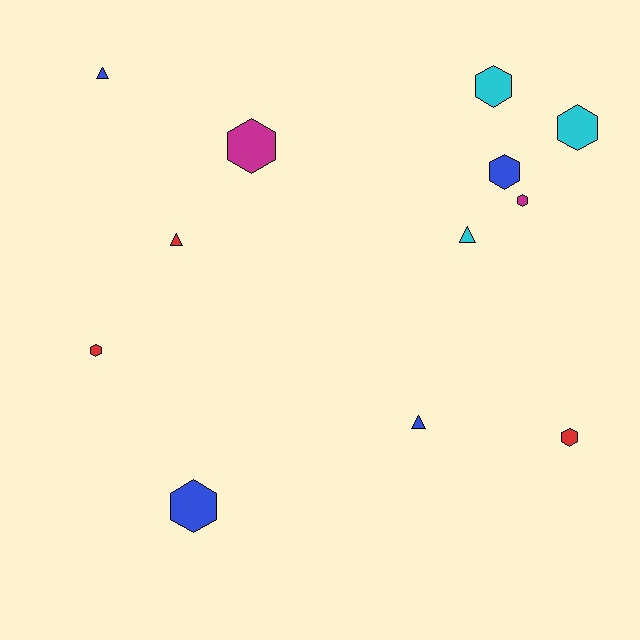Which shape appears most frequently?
Hexagon, with 8 objects.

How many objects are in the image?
There are 12 objects.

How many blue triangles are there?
There are 2 blue triangles.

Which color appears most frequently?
Blue, with 4 objects.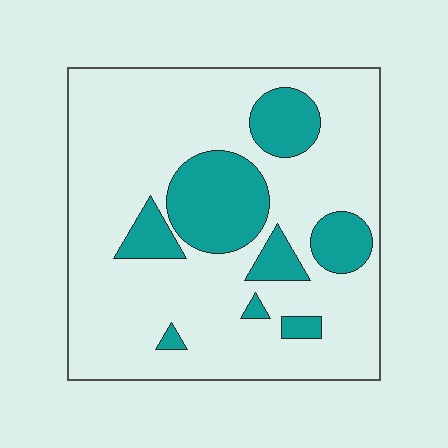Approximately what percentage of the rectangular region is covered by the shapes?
Approximately 20%.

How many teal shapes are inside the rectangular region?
8.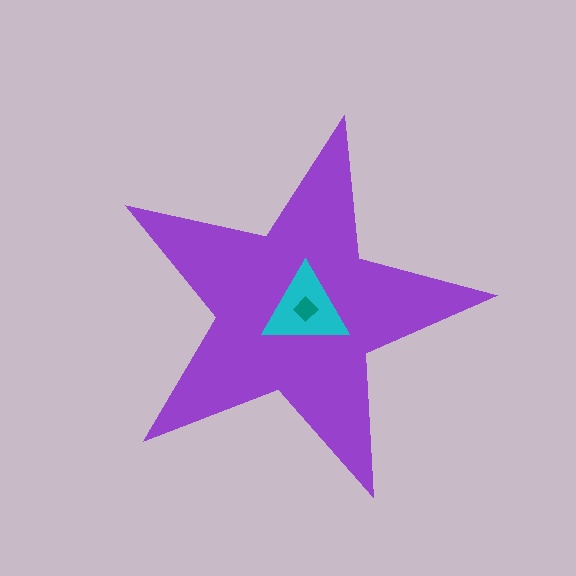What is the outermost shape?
The purple star.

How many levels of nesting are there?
3.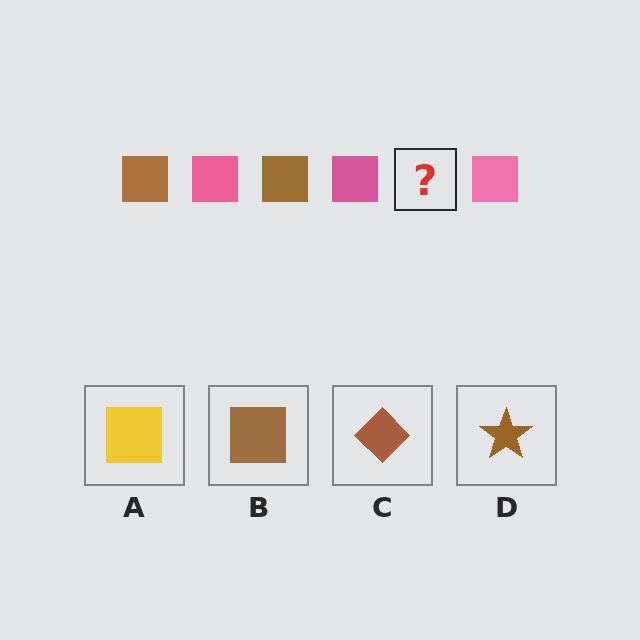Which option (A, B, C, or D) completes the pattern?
B.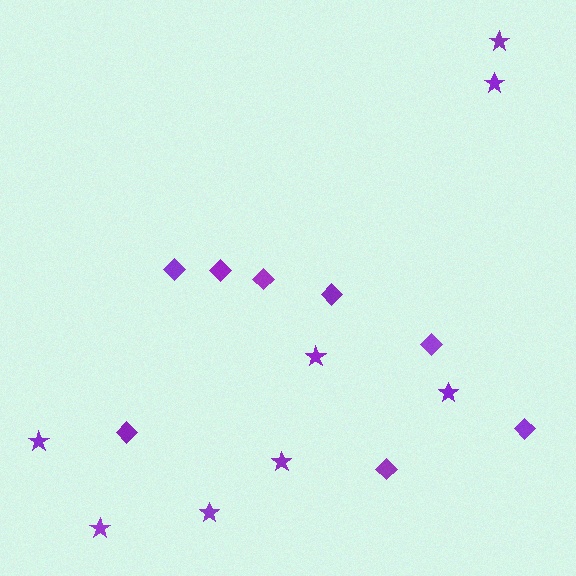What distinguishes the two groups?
There are 2 groups: one group of stars (8) and one group of diamonds (8).